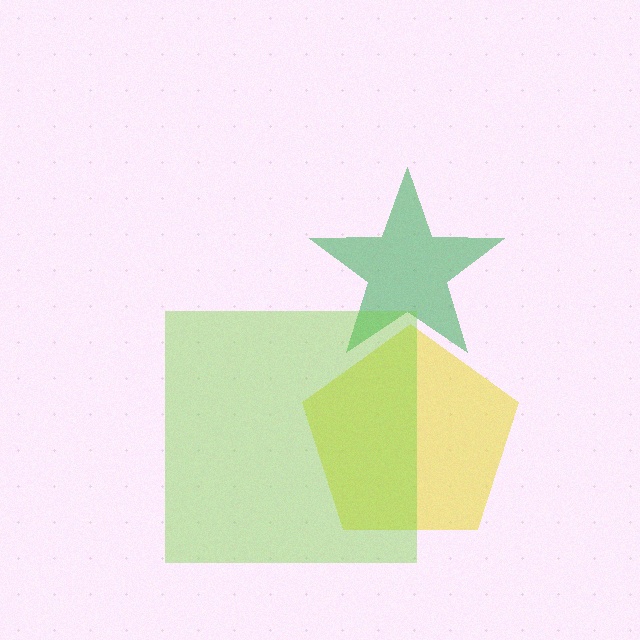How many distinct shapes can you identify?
There are 3 distinct shapes: a green star, a yellow pentagon, a lime square.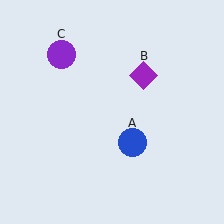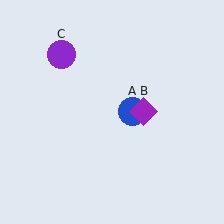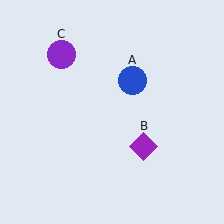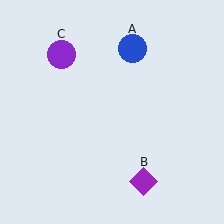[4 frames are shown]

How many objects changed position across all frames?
2 objects changed position: blue circle (object A), purple diamond (object B).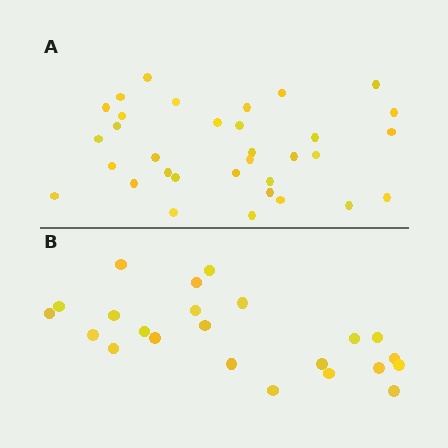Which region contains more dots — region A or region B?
Region A (the top region) has more dots.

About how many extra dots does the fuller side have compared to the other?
Region A has roughly 10 or so more dots than region B.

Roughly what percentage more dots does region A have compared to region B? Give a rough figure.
About 45% more.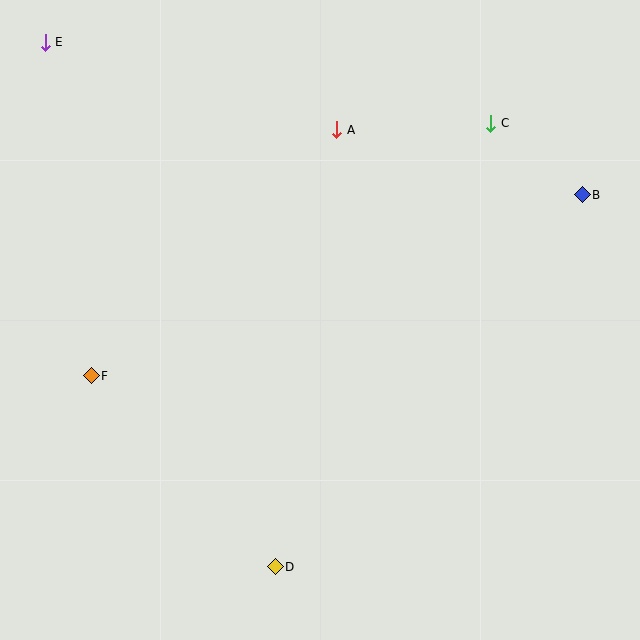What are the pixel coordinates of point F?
Point F is at (91, 376).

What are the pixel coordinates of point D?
Point D is at (275, 567).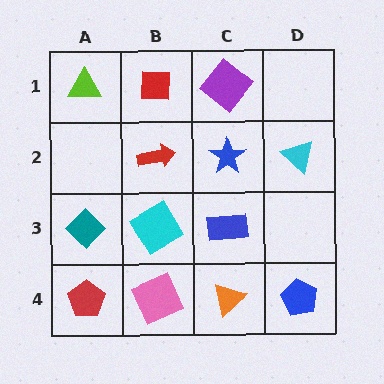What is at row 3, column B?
A cyan diamond.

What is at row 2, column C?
A blue star.